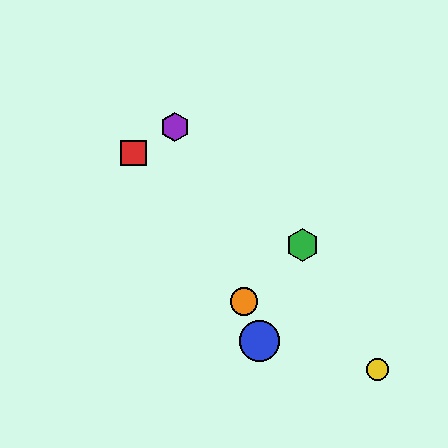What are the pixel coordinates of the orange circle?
The orange circle is at (244, 301).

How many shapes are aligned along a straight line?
3 shapes (the blue circle, the purple hexagon, the orange circle) are aligned along a straight line.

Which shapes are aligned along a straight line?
The blue circle, the purple hexagon, the orange circle are aligned along a straight line.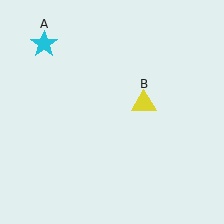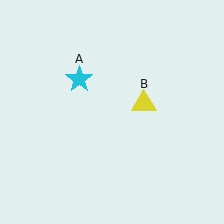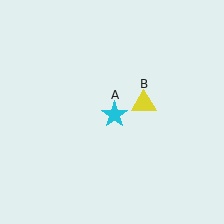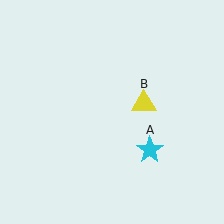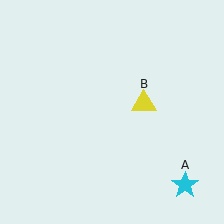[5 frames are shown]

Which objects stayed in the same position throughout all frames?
Yellow triangle (object B) remained stationary.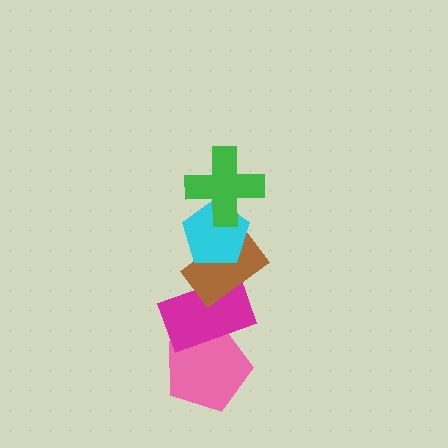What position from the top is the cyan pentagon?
The cyan pentagon is 2nd from the top.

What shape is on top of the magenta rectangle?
The brown rectangle is on top of the magenta rectangle.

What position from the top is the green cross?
The green cross is 1st from the top.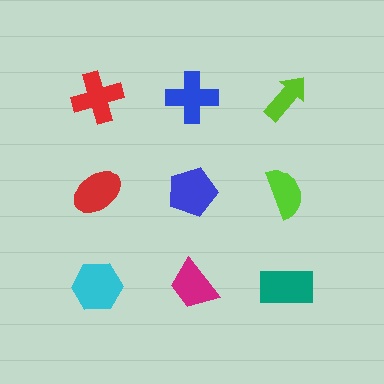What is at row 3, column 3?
A teal rectangle.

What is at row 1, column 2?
A blue cross.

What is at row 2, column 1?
A red ellipse.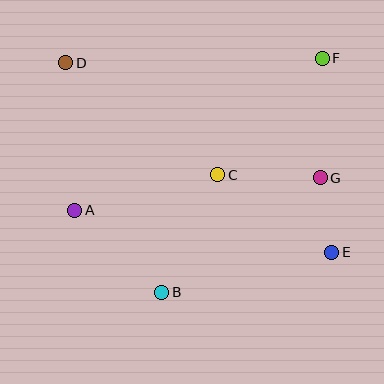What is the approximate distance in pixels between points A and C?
The distance between A and C is approximately 147 pixels.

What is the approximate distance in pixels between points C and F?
The distance between C and F is approximately 156 pixels.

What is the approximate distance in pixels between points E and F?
The distance between E and F is approximately 194 pixels.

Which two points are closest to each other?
Points E and G are closest to each other.